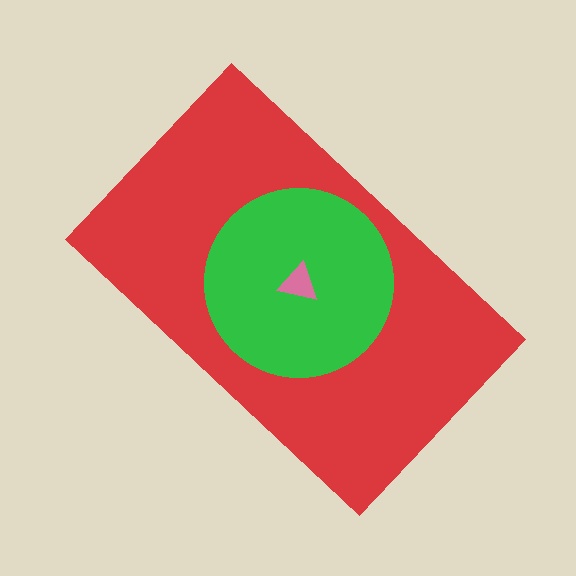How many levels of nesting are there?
3.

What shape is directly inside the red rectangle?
The green circle.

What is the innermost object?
The pink triangle.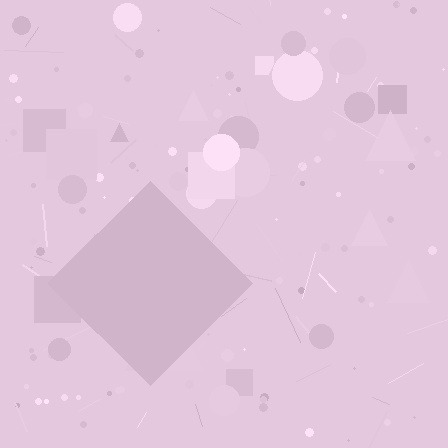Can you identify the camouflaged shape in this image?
The camouflaged shape is a diamond.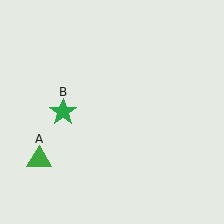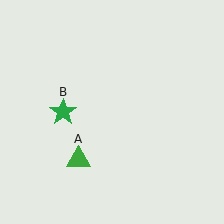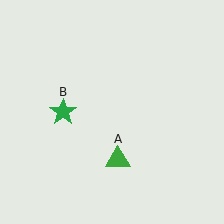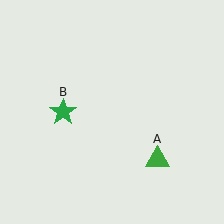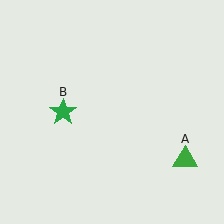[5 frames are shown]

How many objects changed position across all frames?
1 object changed position: green triangle (object A).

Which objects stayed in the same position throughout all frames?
Green star (object B) remained stationary.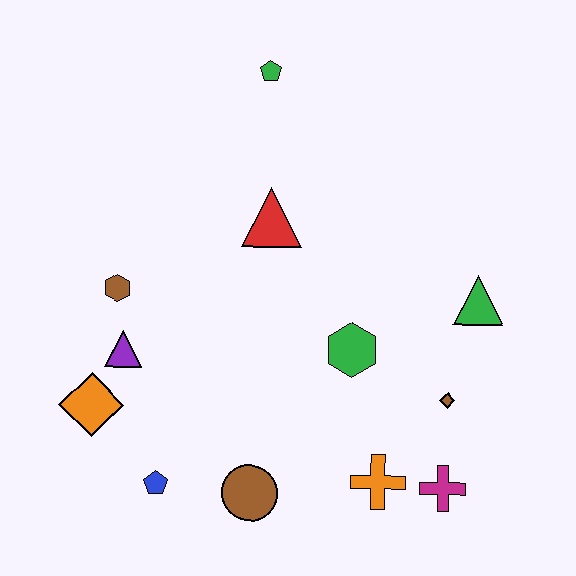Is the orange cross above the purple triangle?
No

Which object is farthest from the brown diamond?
The green pentagon is farthest from the brown diamond.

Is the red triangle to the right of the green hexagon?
No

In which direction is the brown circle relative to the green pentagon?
The brown circle is below the green pentagon.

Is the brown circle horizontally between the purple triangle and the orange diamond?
No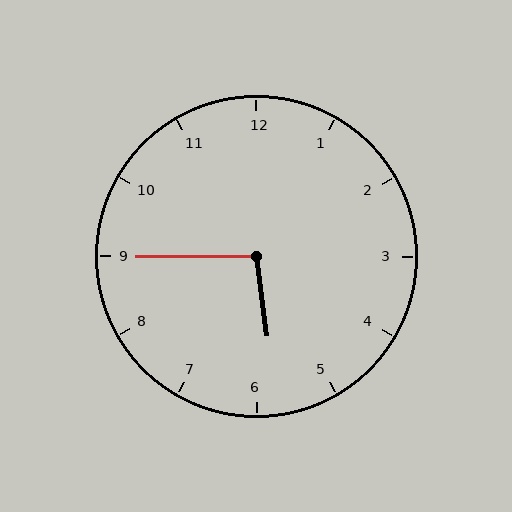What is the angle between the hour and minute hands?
Approximately 98 degrees.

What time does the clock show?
5:45.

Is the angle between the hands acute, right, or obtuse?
It is obtuse.